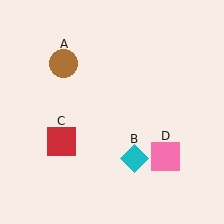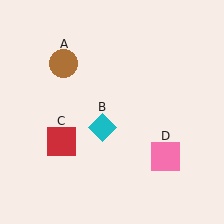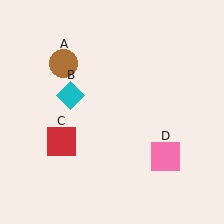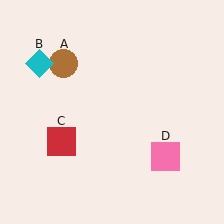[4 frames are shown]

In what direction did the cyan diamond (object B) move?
The cyan diamond (object B) moved up and to the left.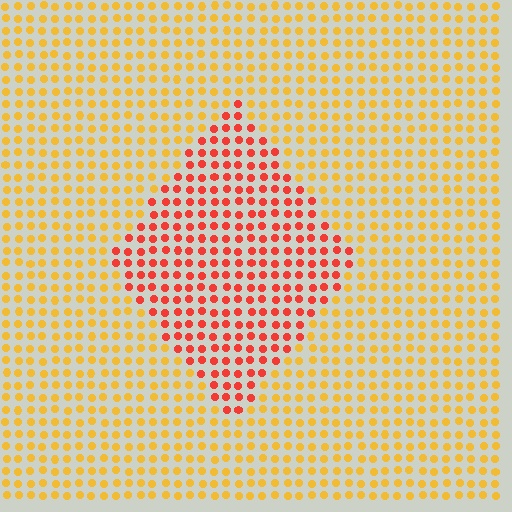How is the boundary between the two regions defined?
The boundary is defined purely by a slight shift in hue (about 41 degrees). Spacing, size, and orientation are identical on both sides.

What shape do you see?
I see a diamond.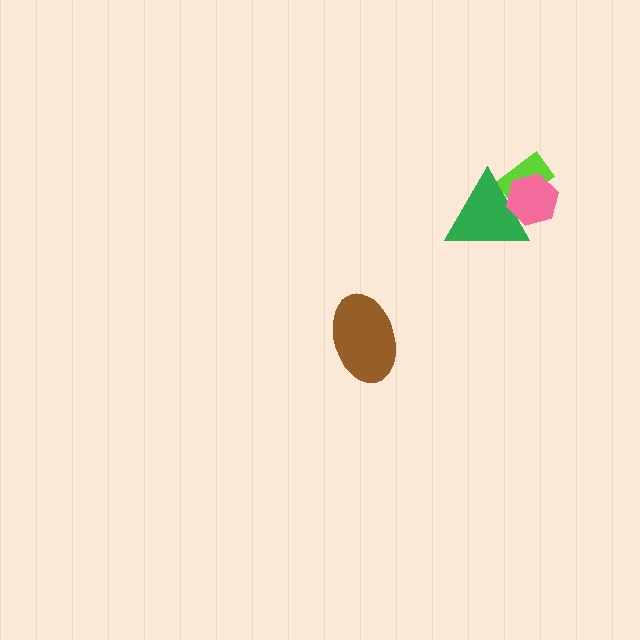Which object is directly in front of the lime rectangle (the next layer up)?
The green triangle is directly in front of the lime rectangle.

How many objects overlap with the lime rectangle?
2 objects overlap with the lime rectangle.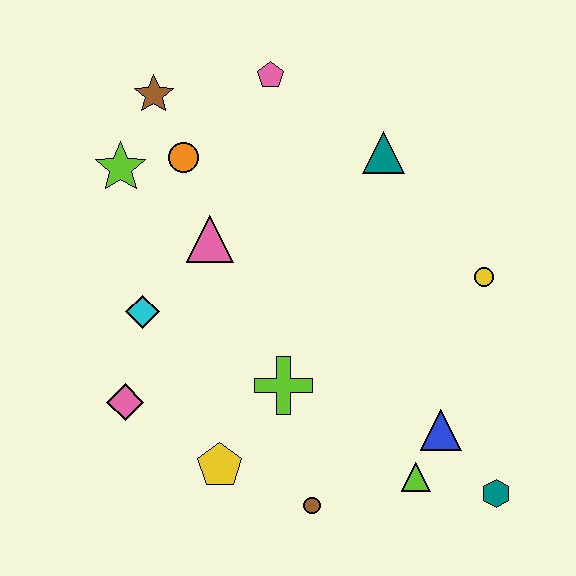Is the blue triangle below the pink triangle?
Yes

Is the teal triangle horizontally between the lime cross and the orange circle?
No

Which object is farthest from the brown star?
The teal hexagon is farthest from the brown star.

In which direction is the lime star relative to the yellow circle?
The lime star is to the left of the yellow circle.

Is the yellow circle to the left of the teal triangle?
No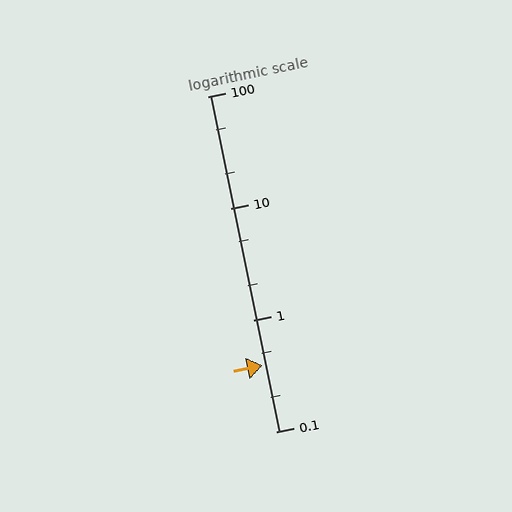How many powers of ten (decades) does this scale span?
The scale spans 3 decades, from 0.1 to 100.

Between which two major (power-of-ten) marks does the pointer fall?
The pointer is between 0.1 and 1.